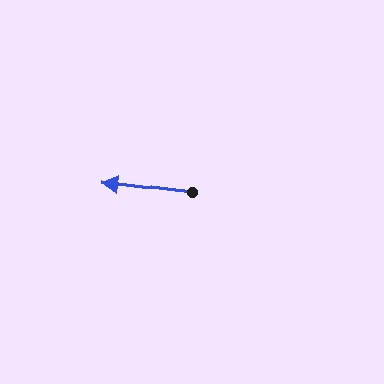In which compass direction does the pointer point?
West.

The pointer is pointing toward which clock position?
Roughly 9 o'clock.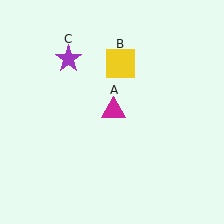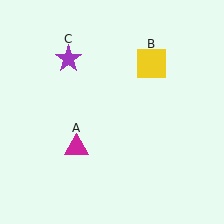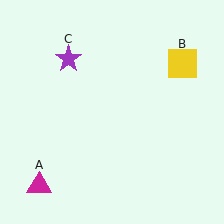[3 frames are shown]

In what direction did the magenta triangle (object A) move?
The magenta triangle (object A) moved down and to the left.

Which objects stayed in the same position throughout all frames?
Purple star (object C) remained stationary.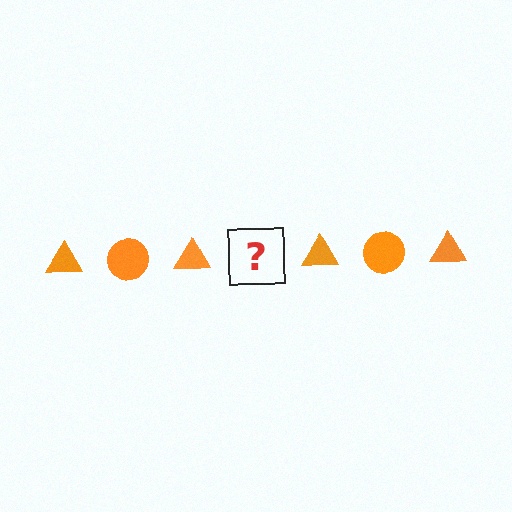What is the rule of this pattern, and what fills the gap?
The rule is that the pattern cycles through triangle, circle shapes in orange. The gap should be filled with an orange circle.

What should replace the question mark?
The question mark should be replaced with an orange circle.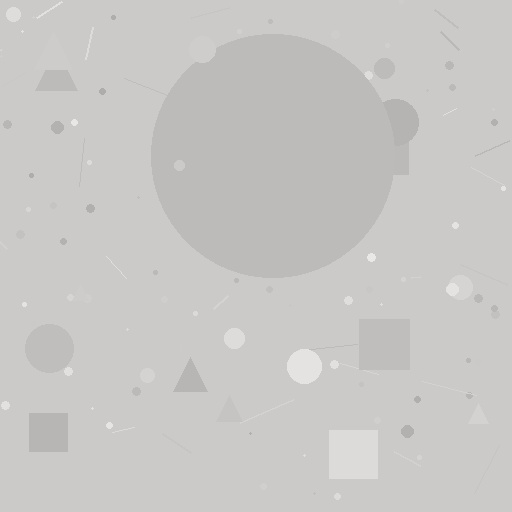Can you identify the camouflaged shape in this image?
The camouflaged shape is a circle.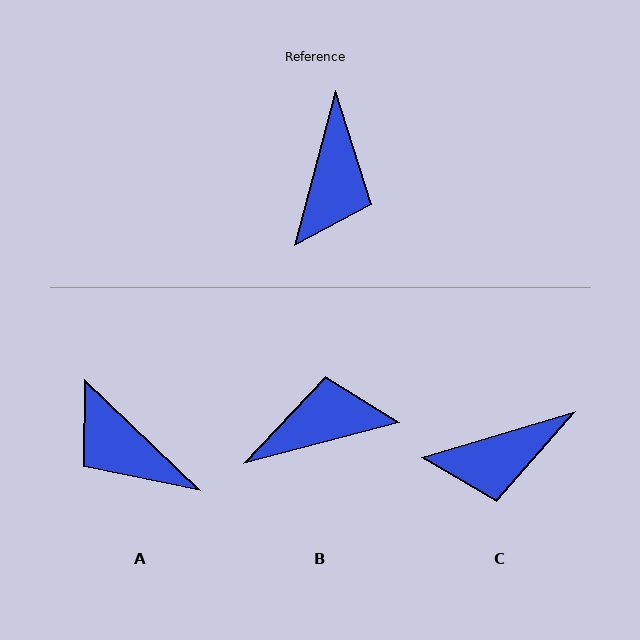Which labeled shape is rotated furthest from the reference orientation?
B, about 119 degrees away.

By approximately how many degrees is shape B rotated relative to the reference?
Approximately 119 degrees counter-clockwise.